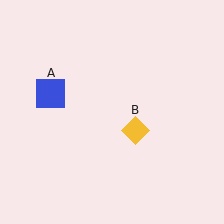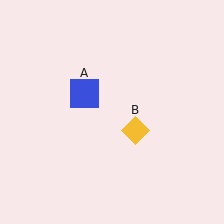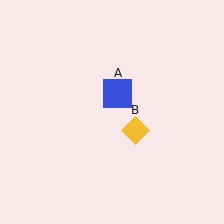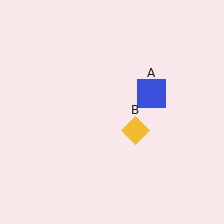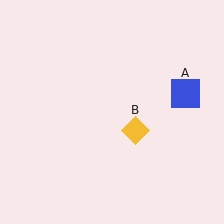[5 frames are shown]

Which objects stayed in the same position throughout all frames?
Yellow diamond (object B) remained stationary.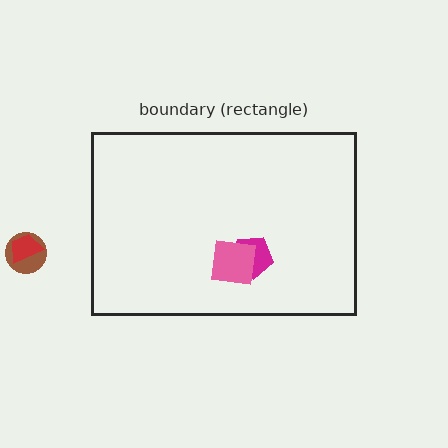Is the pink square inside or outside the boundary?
Inside.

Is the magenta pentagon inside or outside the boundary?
Inside.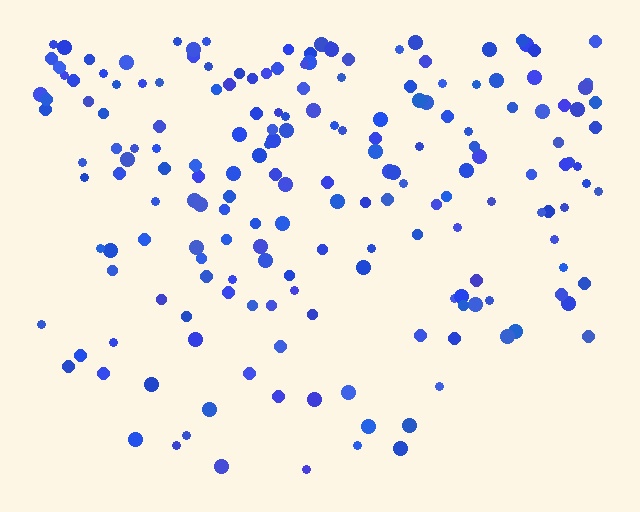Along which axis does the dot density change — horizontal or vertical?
Vertical.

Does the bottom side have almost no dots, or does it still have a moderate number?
Still a moderate number, just noticeably fewer than the top.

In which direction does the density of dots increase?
From bottom to top, with the top side densest.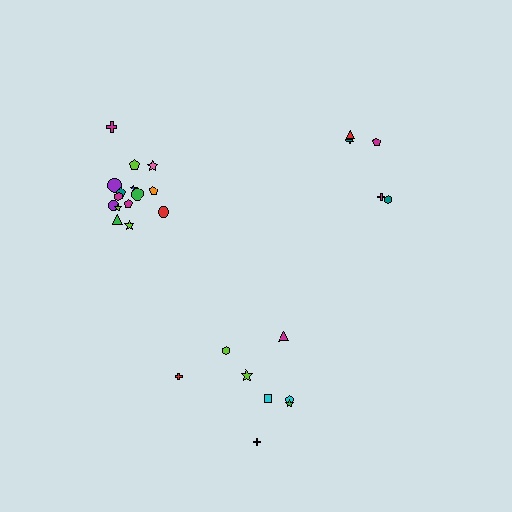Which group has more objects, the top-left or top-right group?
The top-left group.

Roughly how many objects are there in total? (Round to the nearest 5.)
Roughly 30 objects in total.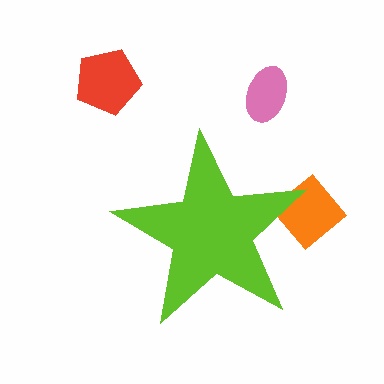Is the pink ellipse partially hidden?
No, the pink ellipse is fully visible.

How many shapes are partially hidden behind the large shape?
1 shape is partially hidden.